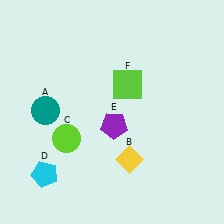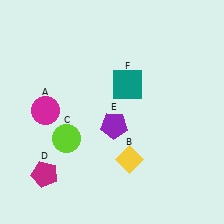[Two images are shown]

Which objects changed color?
A changed from teal to magenta. D changed from cyan to magenta. F changed from lime to teal.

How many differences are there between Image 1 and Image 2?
There are 3 differences between the two images.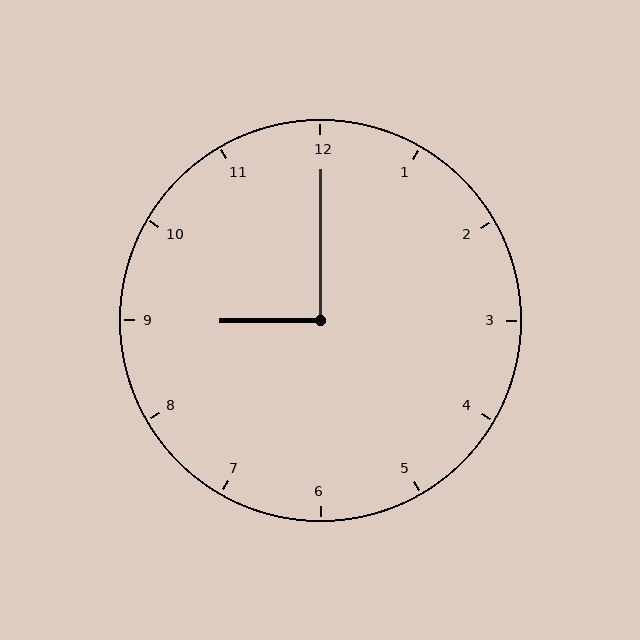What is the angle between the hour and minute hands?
Approximately 90 degrees.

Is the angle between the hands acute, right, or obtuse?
It is right.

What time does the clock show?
9:00.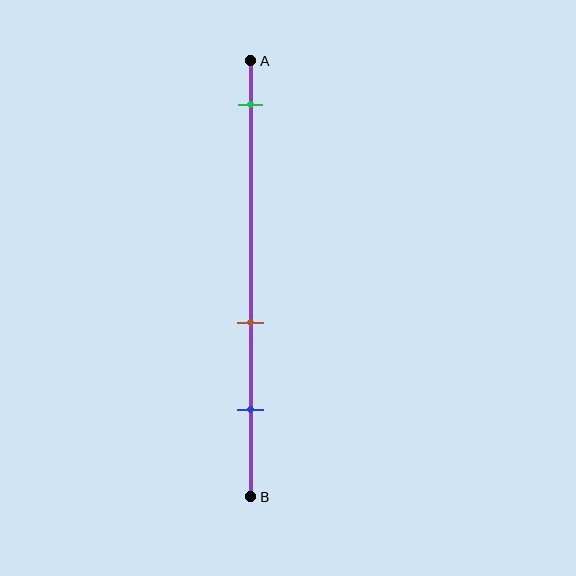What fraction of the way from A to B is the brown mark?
The brown mark is approximately 60% (0.6) of the way from A to B.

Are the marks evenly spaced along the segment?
No, the marks are not evenly spaced.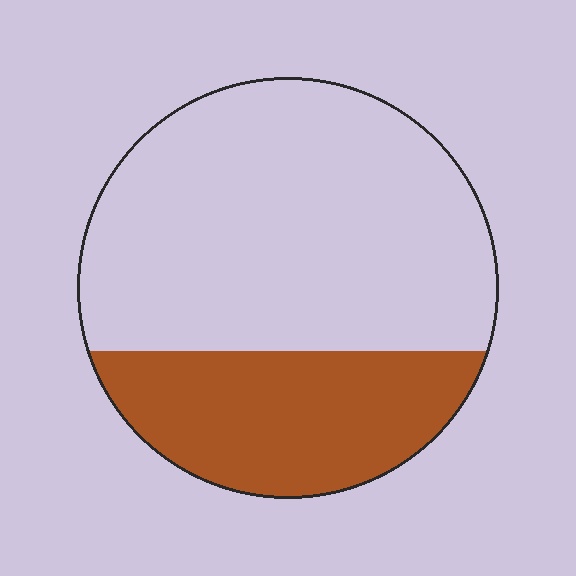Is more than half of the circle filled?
No.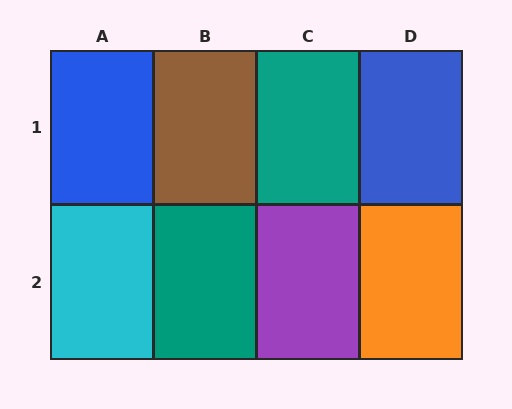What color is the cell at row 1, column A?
Blue.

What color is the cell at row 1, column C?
Teal.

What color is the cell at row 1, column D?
Blue.